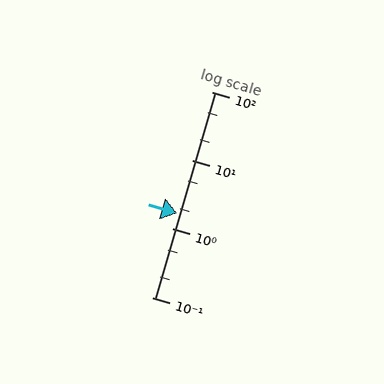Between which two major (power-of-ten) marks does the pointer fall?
The pointer is between 1 and 10.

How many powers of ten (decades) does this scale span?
The scale spans 3 decades, from 0.1 to 100.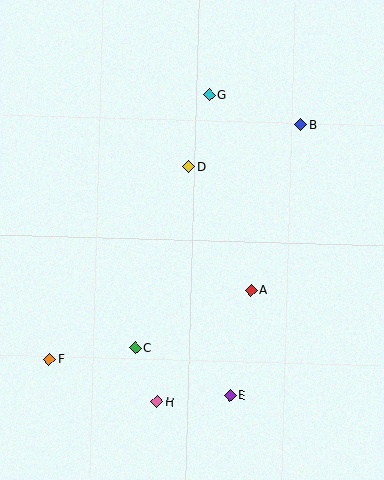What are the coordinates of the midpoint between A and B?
The midpoint between A and B is at (276, 207).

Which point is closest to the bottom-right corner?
Point E is closest to the bottom-right corner.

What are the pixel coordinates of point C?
Point C is at (135, 348).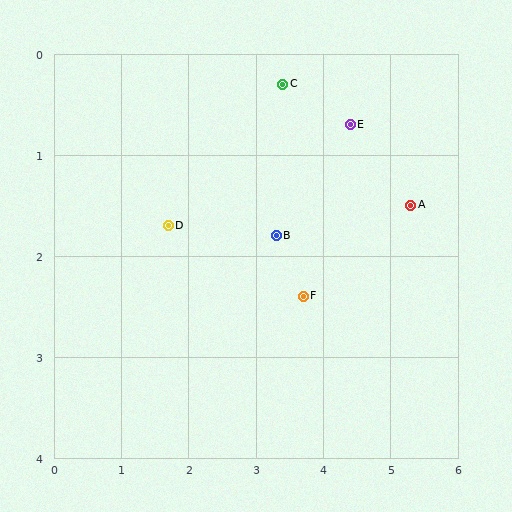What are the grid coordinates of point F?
Point F is at approximately (3.7, 2.4).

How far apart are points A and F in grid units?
Points A and F are about 1.8 grid units apart.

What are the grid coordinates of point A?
Point A is at approximately (5.3, 1.5).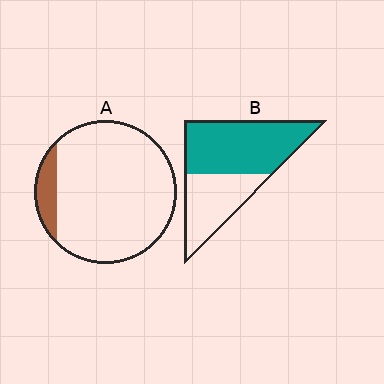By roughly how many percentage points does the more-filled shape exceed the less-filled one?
By roughly 50 percentage points (B over A).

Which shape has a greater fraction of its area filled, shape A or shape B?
Shape B.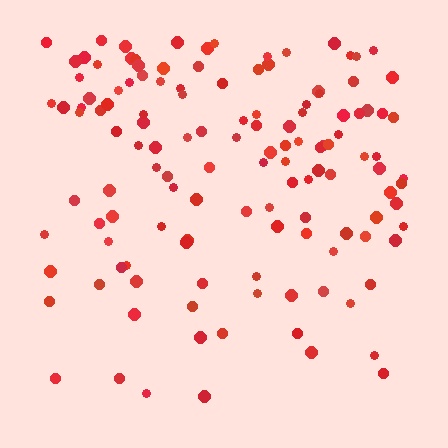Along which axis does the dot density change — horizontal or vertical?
Vertical.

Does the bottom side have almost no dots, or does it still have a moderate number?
Still a moderate number, just noticeably fewer than the top.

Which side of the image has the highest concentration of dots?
The top.